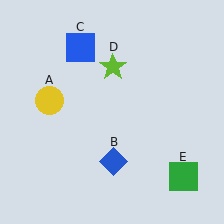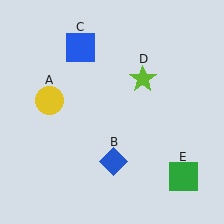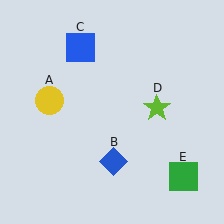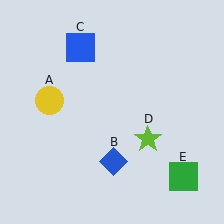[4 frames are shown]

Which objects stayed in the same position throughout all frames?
Yellow circle (object A) and blue diamond (object B) and blue square (object C) and green square (object E) remained stationary.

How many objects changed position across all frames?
1 object changed position: lime star (object D).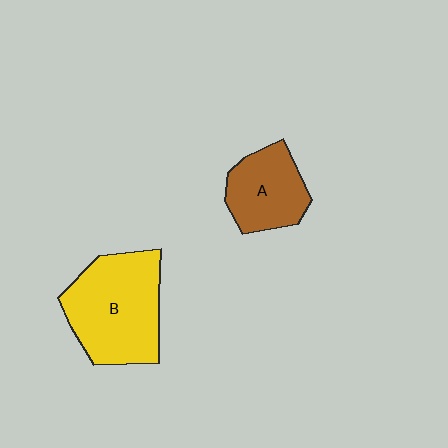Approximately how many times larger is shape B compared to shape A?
Approximately 1.7 times.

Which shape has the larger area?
Shape B (yellow).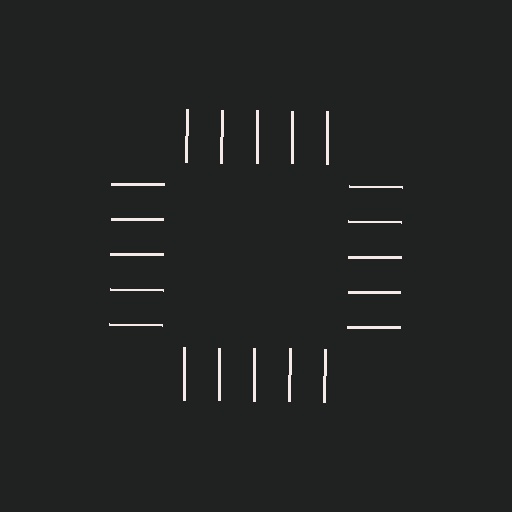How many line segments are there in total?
20 — 5 along each of the 4 edges.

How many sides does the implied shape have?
4 sides — the line-ends trace a square.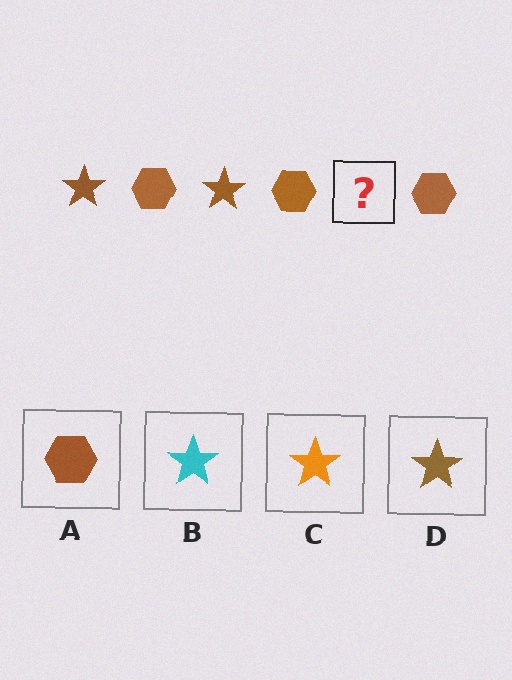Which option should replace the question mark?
Option D.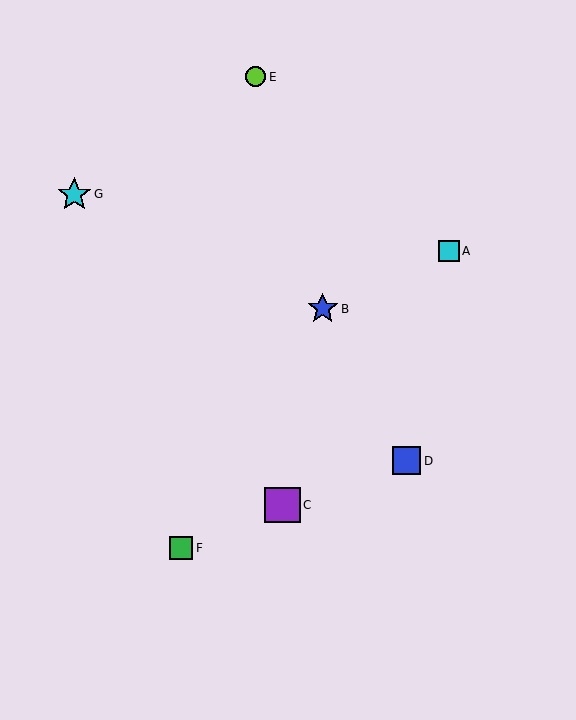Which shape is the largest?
The purple square (labeled C) is the largest.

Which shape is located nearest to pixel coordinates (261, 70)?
The lime circle (labeled E) at (256, 77) is nearest to that location.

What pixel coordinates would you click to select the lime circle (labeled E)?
Click at (256, 77) to select the lime circle E.